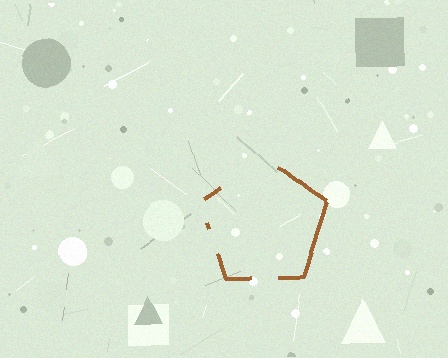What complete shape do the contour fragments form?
The contour fragments form a pentagon.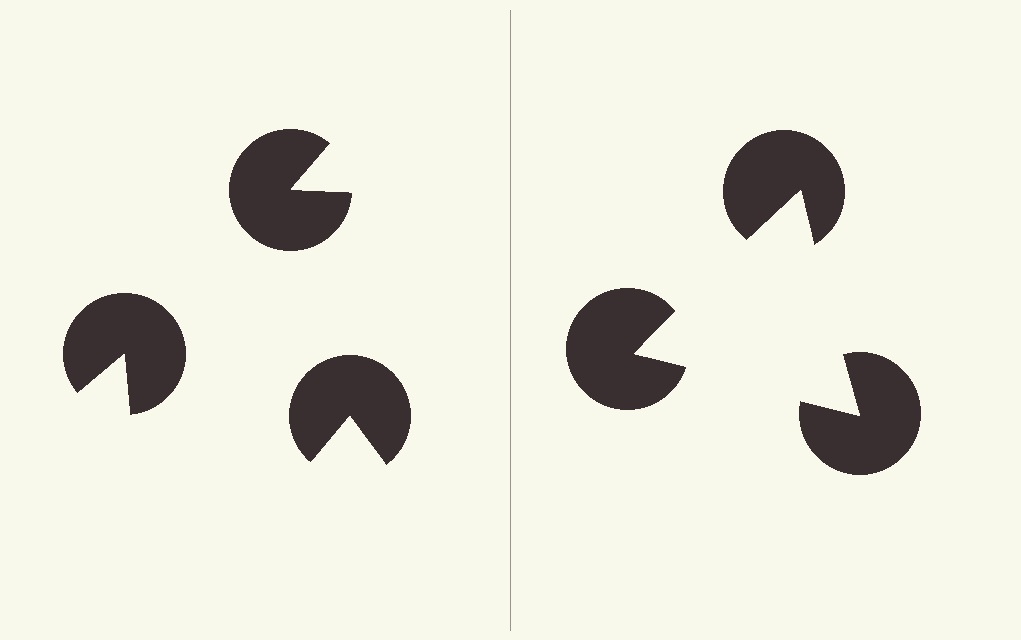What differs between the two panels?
The pac-man discs are positioned identically on both sides; only the wedge orientations differ. On the right they align to a triangle; on the left they are misaligned.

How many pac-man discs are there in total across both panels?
6 — 3 on each side.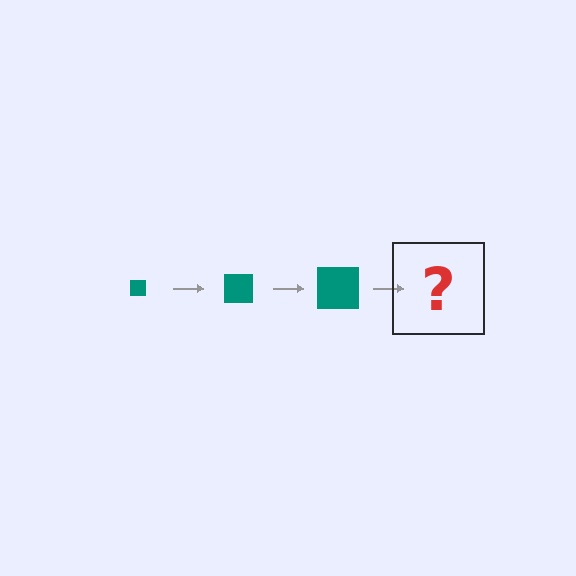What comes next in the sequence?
The next element should be a teal square, larger than the previous one.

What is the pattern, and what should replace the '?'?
The pattern is that the square gets progressively larger each step. The '?' should be a teal square, larger than the previous one.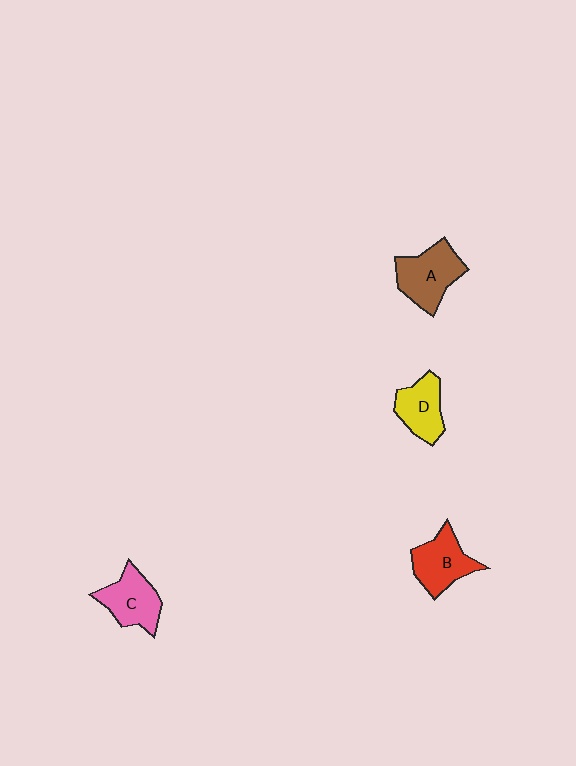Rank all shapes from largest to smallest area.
From largest to smallest: A (brown), B (red), C (pink), D (yellow).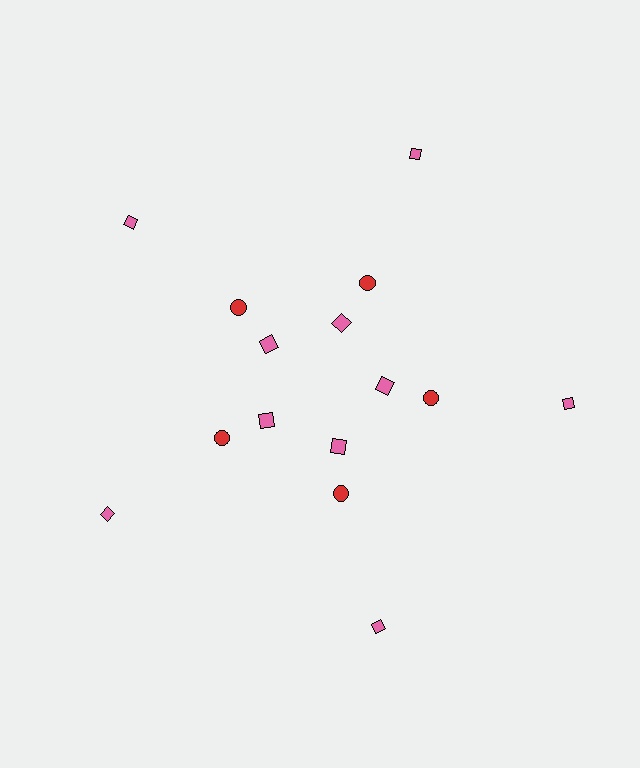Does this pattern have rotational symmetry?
Yes, this pattern has 5-fold rotational symmetry. It looks the same after rotating 72 degrees around the center.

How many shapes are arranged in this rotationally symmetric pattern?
There are 15 shapes, arranged in 5 groups of 3.